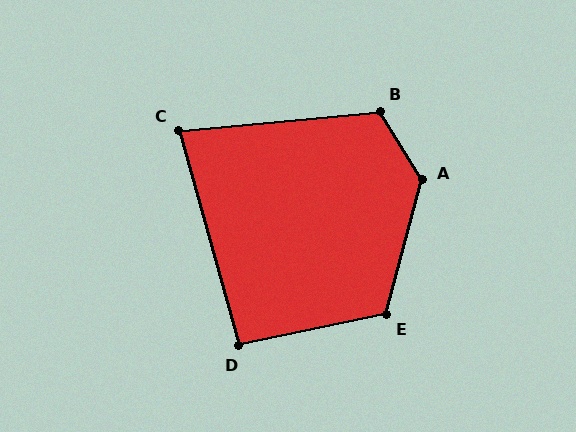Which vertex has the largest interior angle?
A, at approximately 133 degrees.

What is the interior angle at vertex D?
Approximately 93 degrees (approximately right).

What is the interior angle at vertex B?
Approximately 117 degrees (obtuse).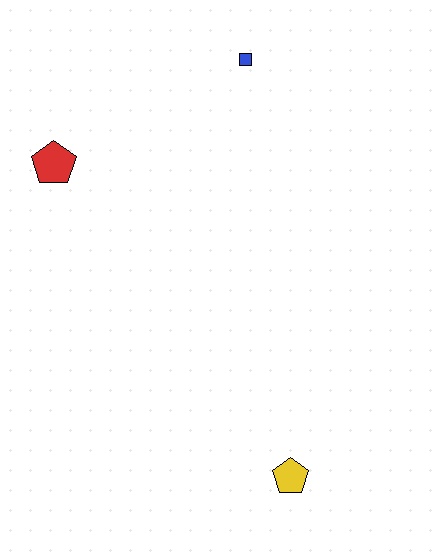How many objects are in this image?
There are 3 objects.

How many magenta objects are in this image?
There are no magenta objects.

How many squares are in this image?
There is 1 square.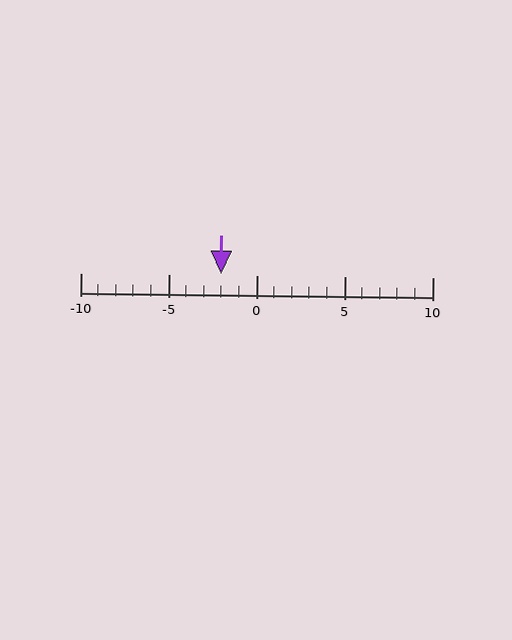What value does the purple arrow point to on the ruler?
The purple arrow points to approximately -2.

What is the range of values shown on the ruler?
The ruler shows values from -10 to 10.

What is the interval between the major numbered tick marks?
The major tick marks are spaced 5 units apart.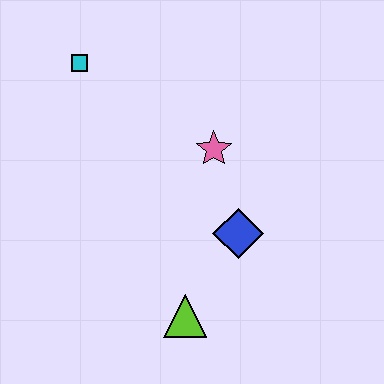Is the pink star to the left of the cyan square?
No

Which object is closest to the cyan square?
The pink star is closest to the cyan square.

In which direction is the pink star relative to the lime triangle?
The pink star is above the lime triangle.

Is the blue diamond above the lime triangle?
Yes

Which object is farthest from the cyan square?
The lime triangle is farthest from the cyan square.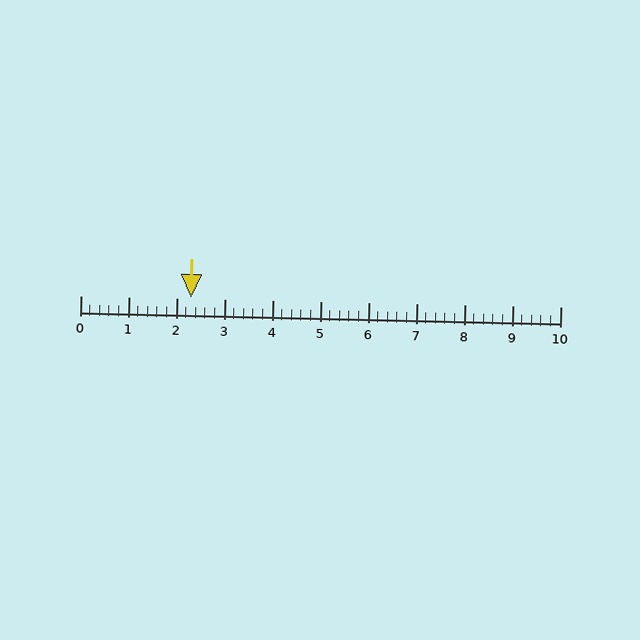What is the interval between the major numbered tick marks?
The major tick marks are spaced 1 units apart.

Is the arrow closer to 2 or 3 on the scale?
The arrow is closer to 2.